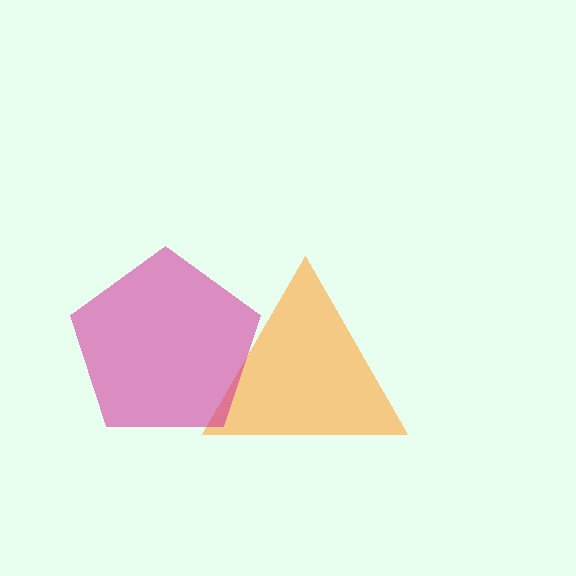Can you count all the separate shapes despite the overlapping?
Yes, there are 2 separate shapes.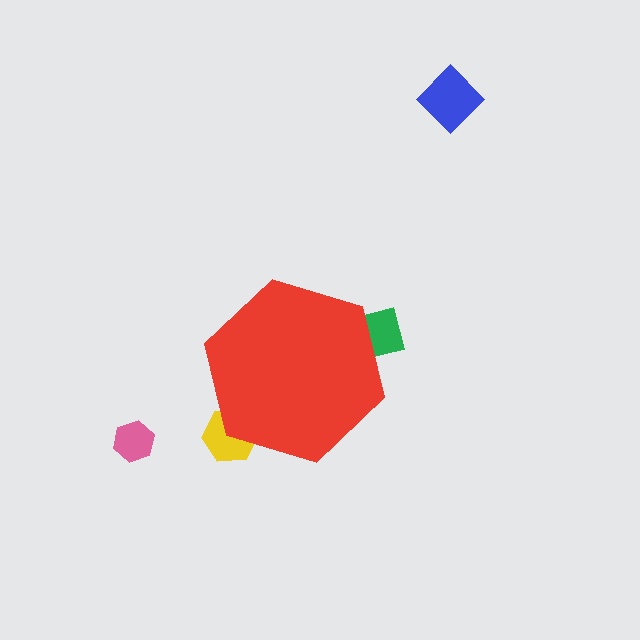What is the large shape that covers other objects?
A red hexagon.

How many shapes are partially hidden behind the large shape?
2 shapes are partially hidden.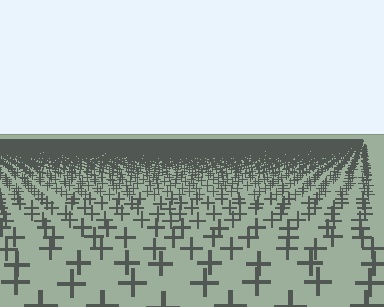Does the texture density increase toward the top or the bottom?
Density increases toward the top.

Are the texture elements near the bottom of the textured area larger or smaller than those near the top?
Larger. Near the bottom, elements are closer to the viewer and appear at a bigger on-screen size.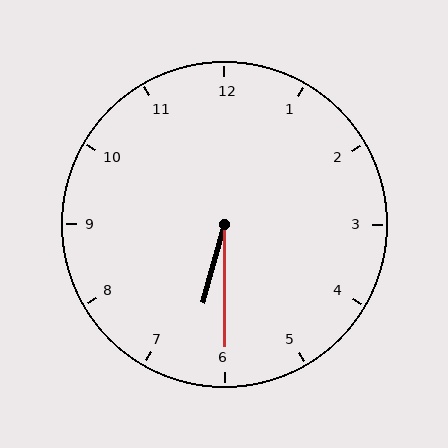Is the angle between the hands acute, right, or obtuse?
It is acute.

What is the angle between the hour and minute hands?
Approximately 15 degrees.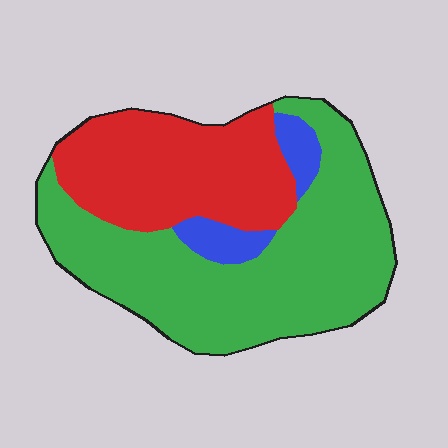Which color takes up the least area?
Blue, at roughly 10%.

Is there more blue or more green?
Green.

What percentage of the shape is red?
Red takes up about one third (1/3) of the shape.